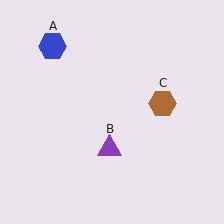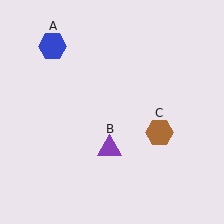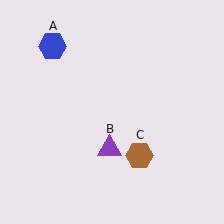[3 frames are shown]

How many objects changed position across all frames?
1 object changed position: brown hexagon (object C).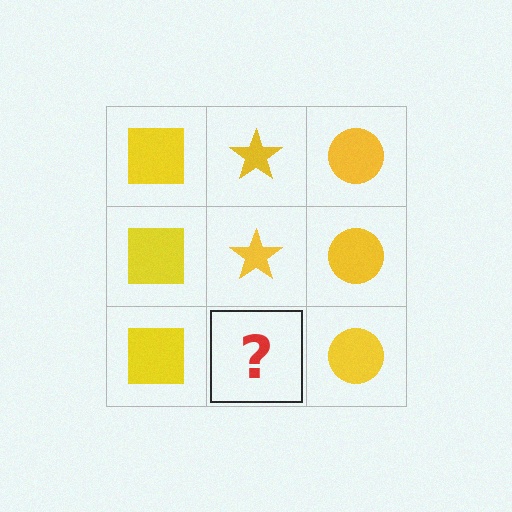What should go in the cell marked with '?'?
The missing cell should contain a yellow star.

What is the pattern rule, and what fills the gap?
The rule is that each column has a consistent shape. The gap should be filled with a yellow star.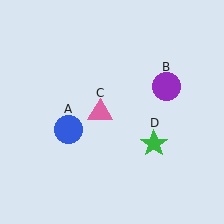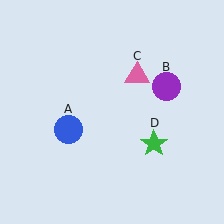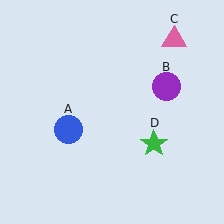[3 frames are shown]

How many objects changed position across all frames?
1 object changed position: pink triangle (object C).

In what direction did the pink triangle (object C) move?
The pink triangle (object C) moved up and to the right.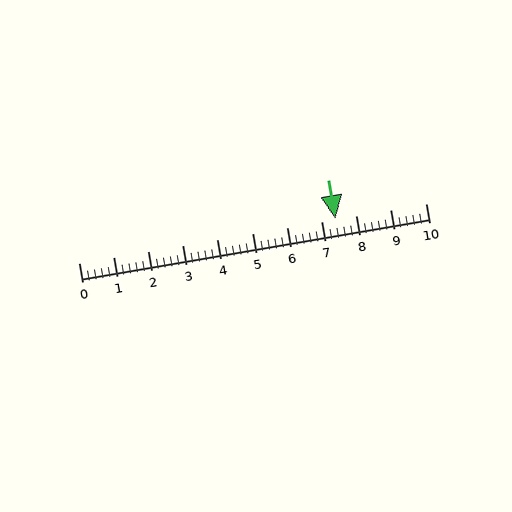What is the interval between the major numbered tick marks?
The major tick marks are spaced 1 units apart.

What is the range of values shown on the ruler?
The ruler shows values from 0 to 10.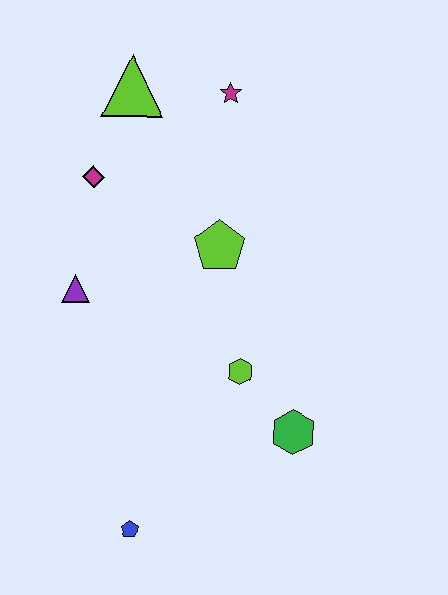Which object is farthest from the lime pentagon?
The blue pentagon is farthest from the lime pentagon.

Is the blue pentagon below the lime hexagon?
Yes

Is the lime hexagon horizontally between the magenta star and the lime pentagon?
No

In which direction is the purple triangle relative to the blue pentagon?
The purple triangle is above the blue pentagon.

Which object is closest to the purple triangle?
The magenta diamond is closest to the purple triangle.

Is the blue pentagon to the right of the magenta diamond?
Yes